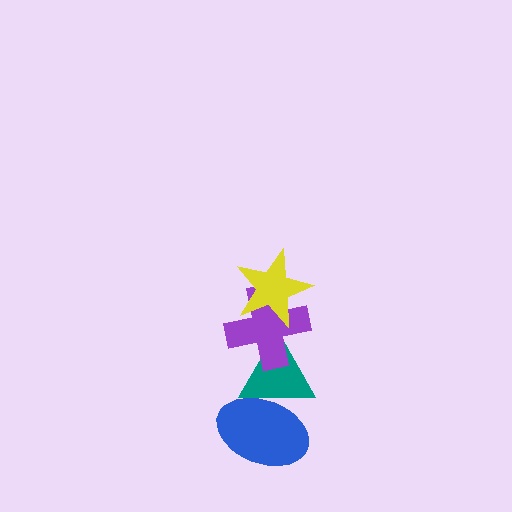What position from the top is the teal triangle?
The teal triangle is 3rd from the top.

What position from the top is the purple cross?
The purple cross is 2nd from the top.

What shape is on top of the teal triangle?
The purple cross is on top of the teal triangle.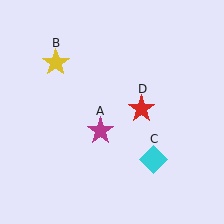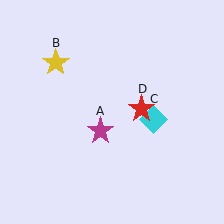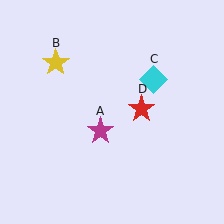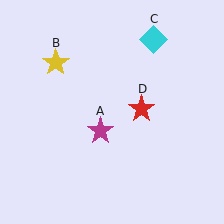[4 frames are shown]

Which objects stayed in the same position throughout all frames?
Magenta star (object A) and yellow star (object B) and red star (object D) remained stationary.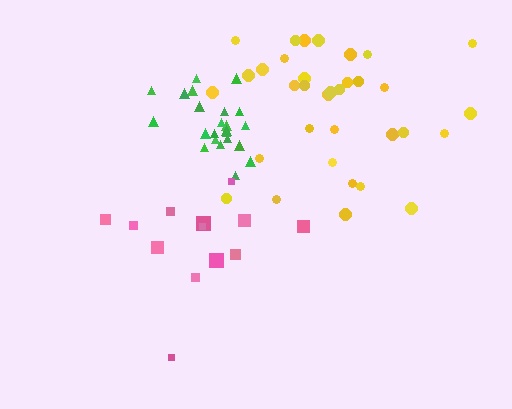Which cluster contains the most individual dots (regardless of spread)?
Yellow (34).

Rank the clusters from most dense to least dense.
green, yellow, pink.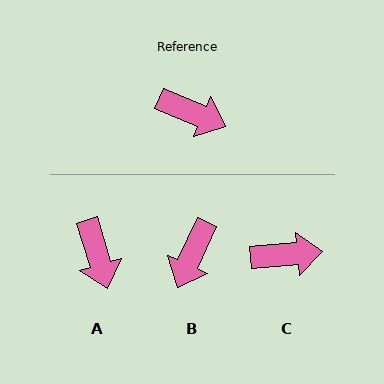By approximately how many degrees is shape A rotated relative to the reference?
Approximately 51 degrees clockwise.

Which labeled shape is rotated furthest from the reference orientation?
B, about 92 degrees away.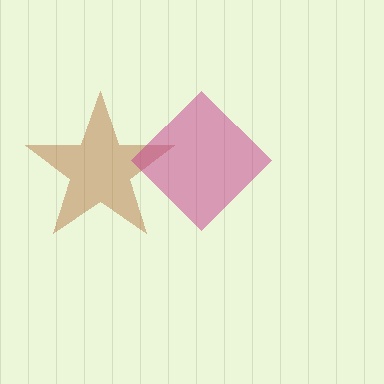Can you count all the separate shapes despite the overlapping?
Yes, there are 2 separate shapes.